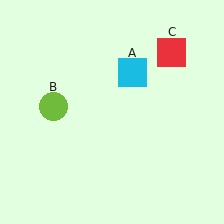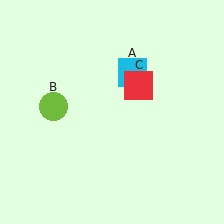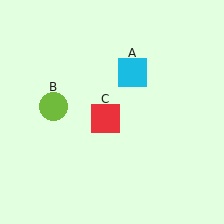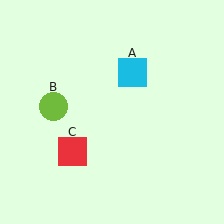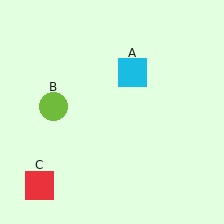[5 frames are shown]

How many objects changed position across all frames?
1 object changed position: red square (object C).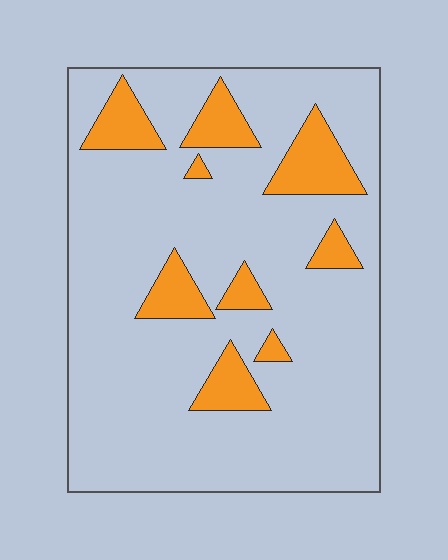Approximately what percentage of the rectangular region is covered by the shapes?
Approximately 15%.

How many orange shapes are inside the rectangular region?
9.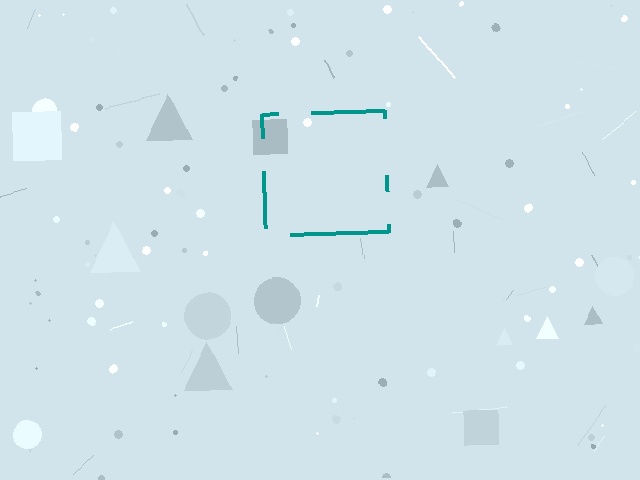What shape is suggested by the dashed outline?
The dashed outline suggests a square.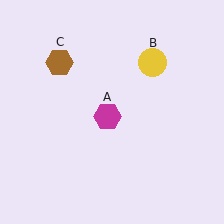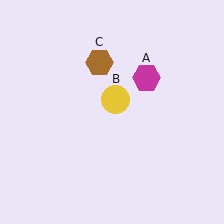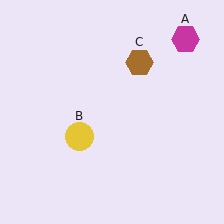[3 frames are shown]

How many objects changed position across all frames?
3 objects changed position: magenta hexagon (object A), yellow circle (object B), brown hexagon (object C).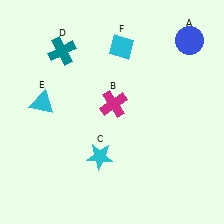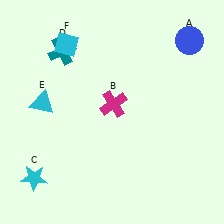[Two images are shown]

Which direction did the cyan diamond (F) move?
The cyan diamond (F) moved left.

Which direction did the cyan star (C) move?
The cyan star (C) moved left.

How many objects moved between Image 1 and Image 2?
2 objects moved between the two images.